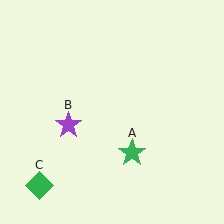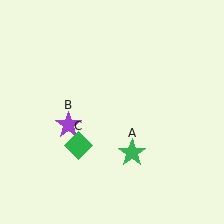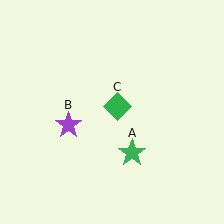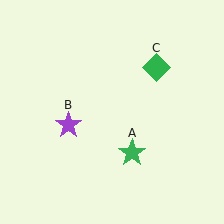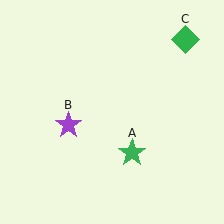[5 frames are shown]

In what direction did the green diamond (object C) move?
The green diamond (object C) moved up and to the right.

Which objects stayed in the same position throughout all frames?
Green star (object A) and purple star (object B) remained stationary.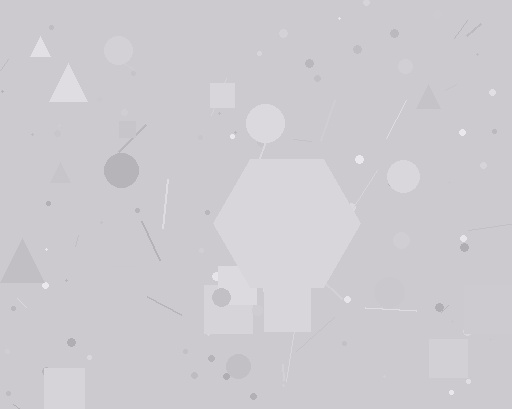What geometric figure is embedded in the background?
A hexagon is embedded in the background.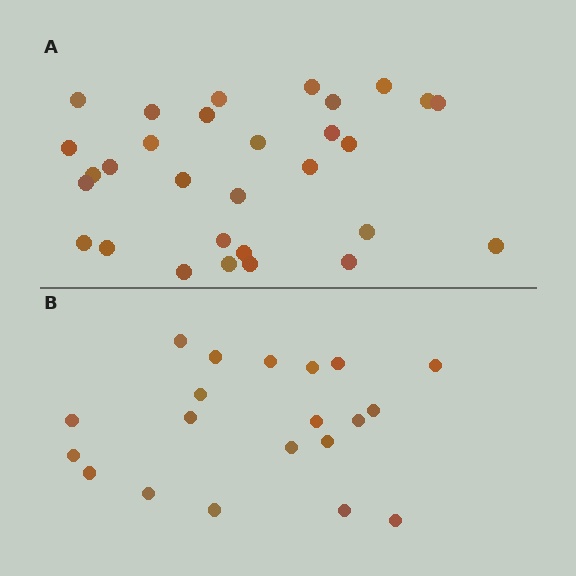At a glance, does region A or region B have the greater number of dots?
Region A (the top region) has more dots.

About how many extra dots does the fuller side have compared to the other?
Region A has roughly 10 or so more dots than region B.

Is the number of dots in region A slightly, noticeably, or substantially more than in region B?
Region A has substantially more. The ratio is roughly 1.5 to 1.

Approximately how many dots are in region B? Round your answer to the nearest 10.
About 20 dots.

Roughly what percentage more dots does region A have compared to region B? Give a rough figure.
About 50% more.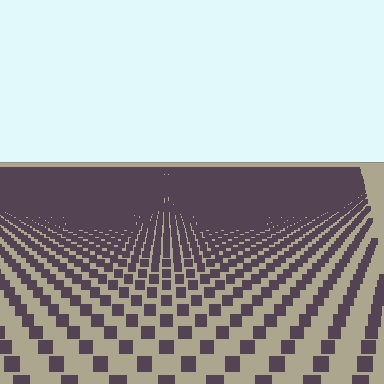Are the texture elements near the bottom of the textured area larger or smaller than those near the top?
Larger. Near the bottom, elements are closer to the viewer and appear at a bigger on-screen size.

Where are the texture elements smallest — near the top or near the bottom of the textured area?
Near the top.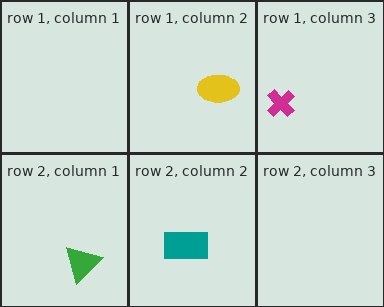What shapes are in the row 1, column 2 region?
The yellow ellipse.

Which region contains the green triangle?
The row 2, column 1 region.